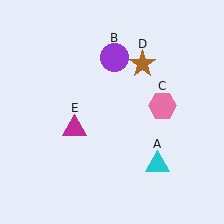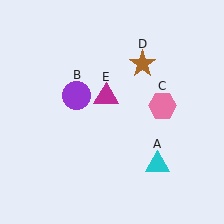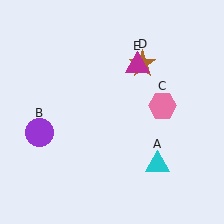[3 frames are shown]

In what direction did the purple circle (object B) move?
The purple circle (object B) moved down and to the left.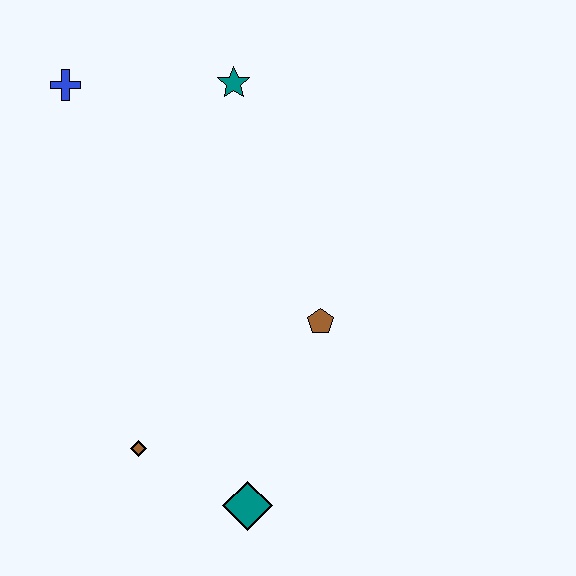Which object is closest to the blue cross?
The teal star is closest to the blue cross.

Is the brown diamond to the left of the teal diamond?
Yes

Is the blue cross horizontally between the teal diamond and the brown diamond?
No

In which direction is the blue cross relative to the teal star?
The blue cross is to the left of the teal star.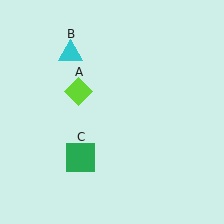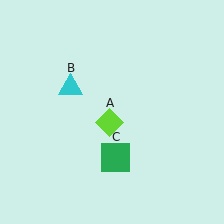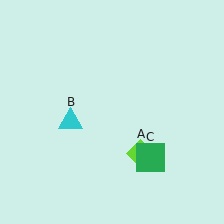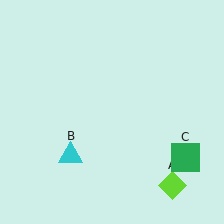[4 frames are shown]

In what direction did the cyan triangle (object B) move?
The cyan triangle (object B) moved down.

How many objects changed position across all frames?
3 objects changed position: lime diamond (object A), cyan triangle (object B), green square (object C).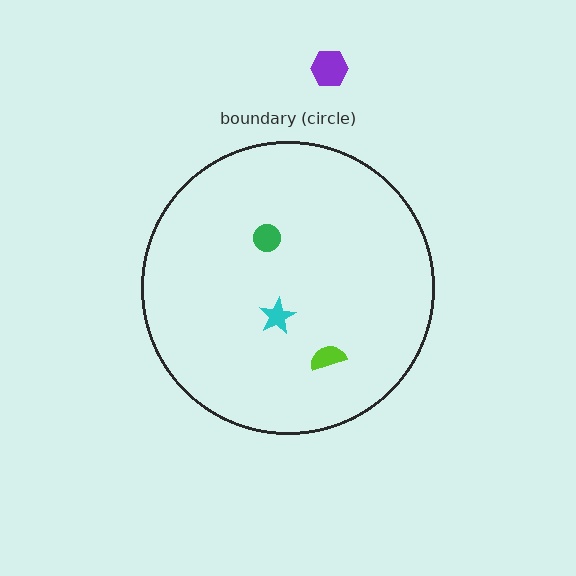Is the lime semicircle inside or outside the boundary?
Inside.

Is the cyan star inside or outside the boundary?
Inside.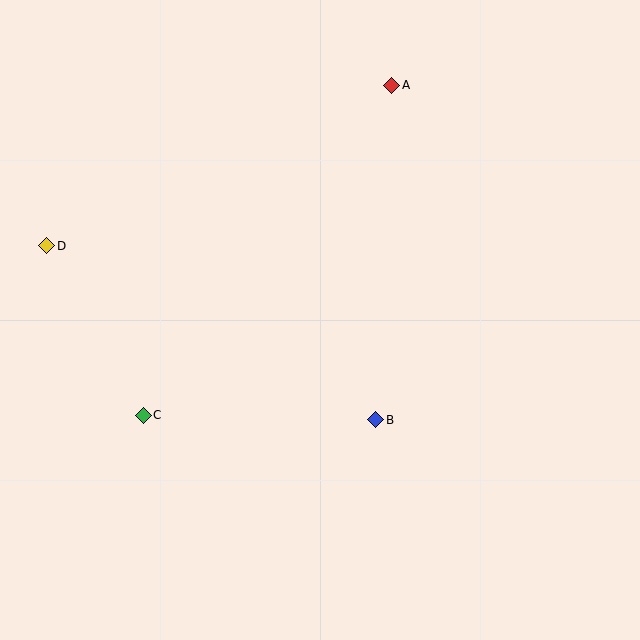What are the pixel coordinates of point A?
Point A is at (392, 85).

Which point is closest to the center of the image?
Point B at (376, 420) is closest to the center.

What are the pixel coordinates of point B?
Point B is at (376, 420).